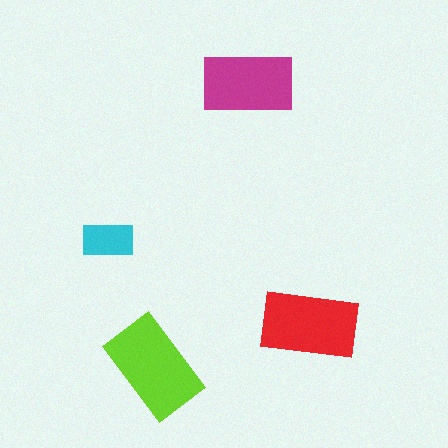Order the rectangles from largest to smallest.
the lime one, the red one, the magenta one, the cyan one.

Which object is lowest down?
The lime rectangle is bottommost.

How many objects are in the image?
There are 4 objects in the image.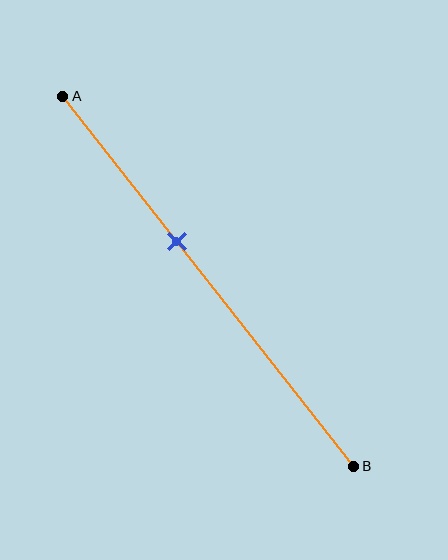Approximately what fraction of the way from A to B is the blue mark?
The blue mark is approximately 40% of the way from A to B.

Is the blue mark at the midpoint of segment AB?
No, the mark is at about 40% from A, not at the 50% midpoint.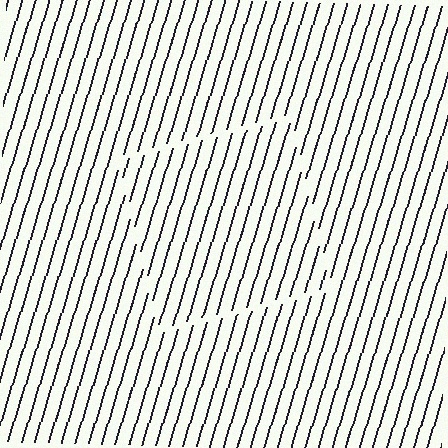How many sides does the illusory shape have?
4 sides — the line-ends trace a square.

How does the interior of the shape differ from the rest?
The interior of the shape contains the same grating, shifted by half a period — the contour is defined by the phase discontinuity where line-ends from the inner and outer gratings abut.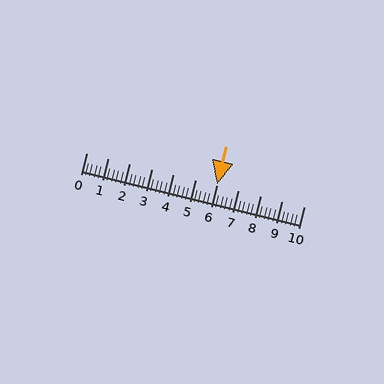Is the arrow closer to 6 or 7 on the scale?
The arrow is closer to 6.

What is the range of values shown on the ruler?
The ruler shows values from 0 to 10.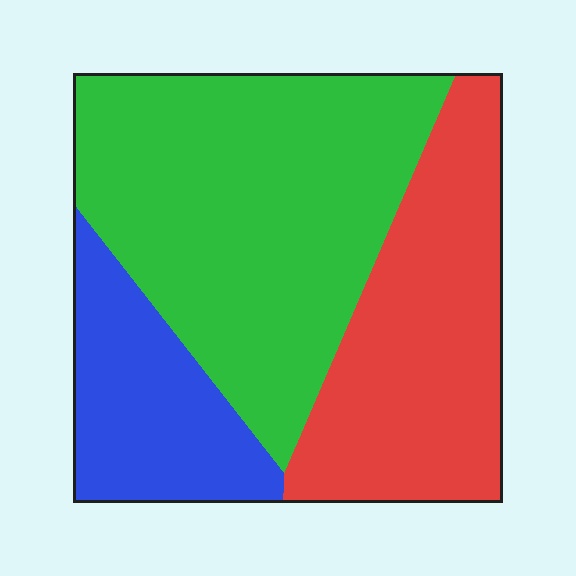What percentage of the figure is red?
Red covers 32% of the figure.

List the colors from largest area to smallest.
From largest to smallest: green, red, blue.